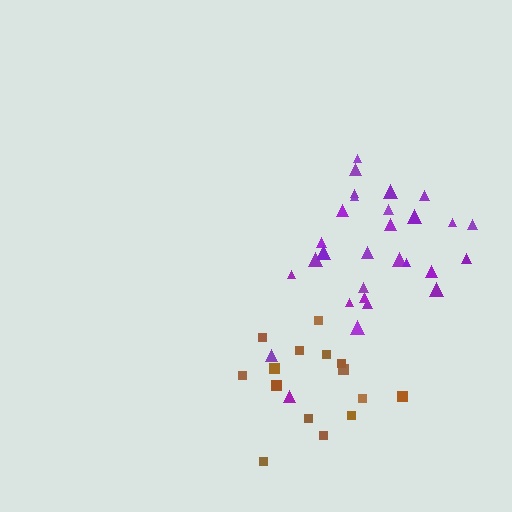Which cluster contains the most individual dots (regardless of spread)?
Purple (29).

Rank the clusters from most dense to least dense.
purple, brown.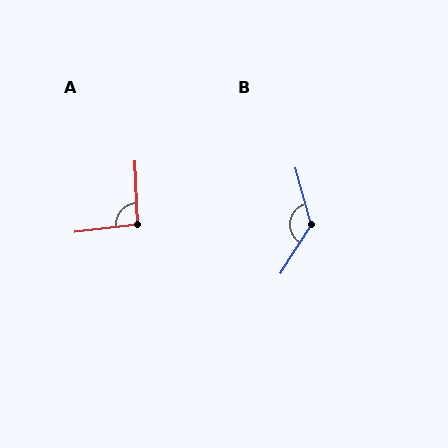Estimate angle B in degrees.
Approximately 132 degrees.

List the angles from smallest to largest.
A (95°), B (132°).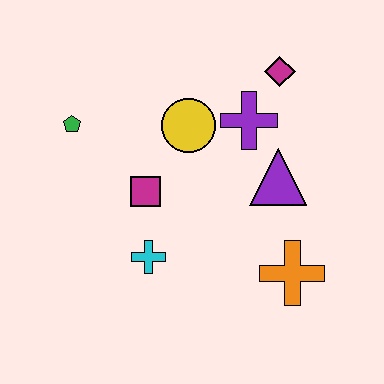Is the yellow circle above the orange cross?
Yes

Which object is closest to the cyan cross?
The magenta square is closest to the cyan cross.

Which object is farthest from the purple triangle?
The green pentagon is farthest from the purple triangle.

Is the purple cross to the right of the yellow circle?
Yes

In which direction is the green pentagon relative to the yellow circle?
The green pentagon is to the left of the yellow circle.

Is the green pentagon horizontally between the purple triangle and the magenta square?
No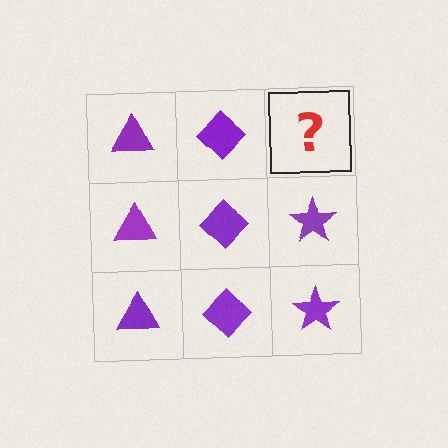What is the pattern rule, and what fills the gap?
The rule is that each column has a consistent shape. The gap should be filled with a purple star.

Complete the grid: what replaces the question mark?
The question mark should be replaced with a purple star.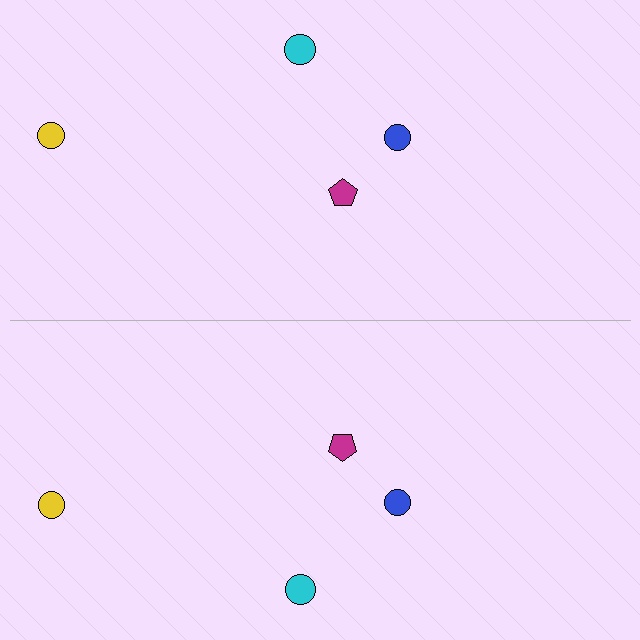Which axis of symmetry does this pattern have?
The pattern has a horizontal axis of symmetry running through the center of the image.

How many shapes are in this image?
There are 8 shapes in this image.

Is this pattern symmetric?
Yes, this pattern has bilateral (reflection) symmetry.